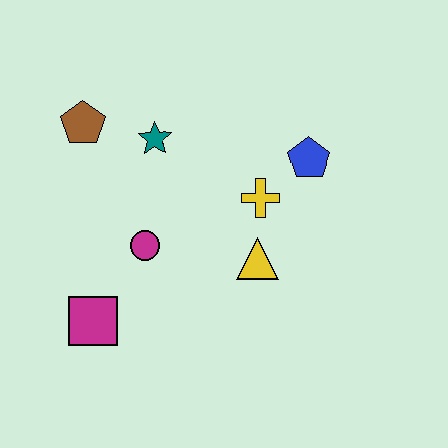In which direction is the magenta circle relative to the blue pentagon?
The magenta circle is to the left of the blue pentagon.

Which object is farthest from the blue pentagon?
The magenta square is farthest from the blue pentagon.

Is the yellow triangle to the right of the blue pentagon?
No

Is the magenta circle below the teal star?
Yes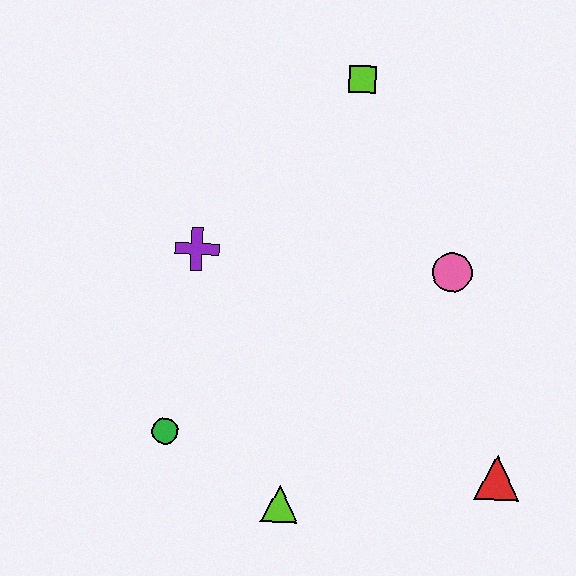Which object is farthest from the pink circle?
The green circle is farthest from the pink circle.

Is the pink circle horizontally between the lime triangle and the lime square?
No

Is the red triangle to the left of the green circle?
No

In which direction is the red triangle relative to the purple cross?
The red triangle is to the right of the purple cross.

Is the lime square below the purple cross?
No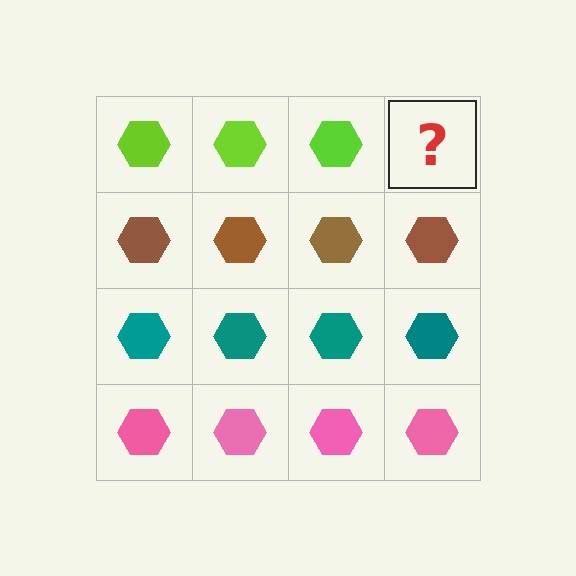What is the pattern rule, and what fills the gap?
The rule is that each row has a consistent color. The gap should be filled with a lime hexagon.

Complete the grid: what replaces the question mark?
The question mark should be replaced with a lime hexagon.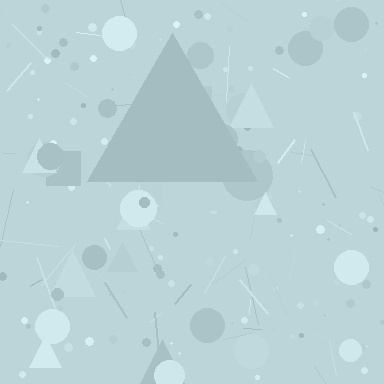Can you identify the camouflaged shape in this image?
The camouflaged shape is a triangle.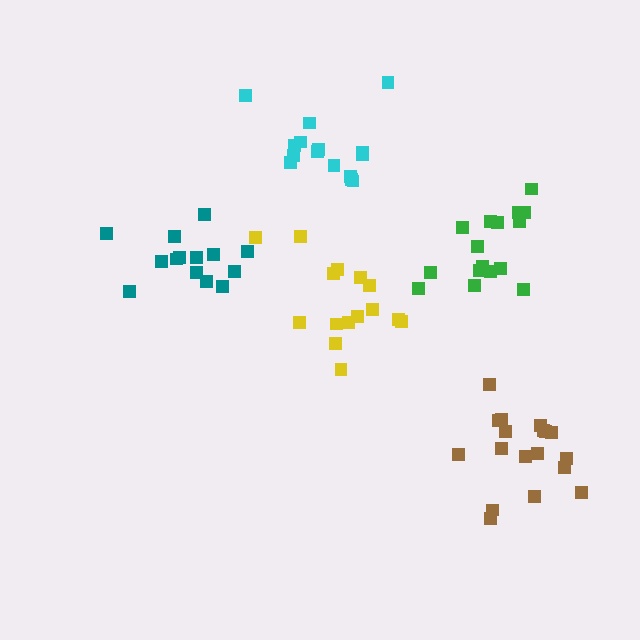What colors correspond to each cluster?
The clusters are colored: teal, green, cyan, yellow, brown.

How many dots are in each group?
Group 1: 14 dots, Group 2: 16 dots, Group 3: 15 dots, Group 4: 15 dots, Group 5: 18 dots (78 total).